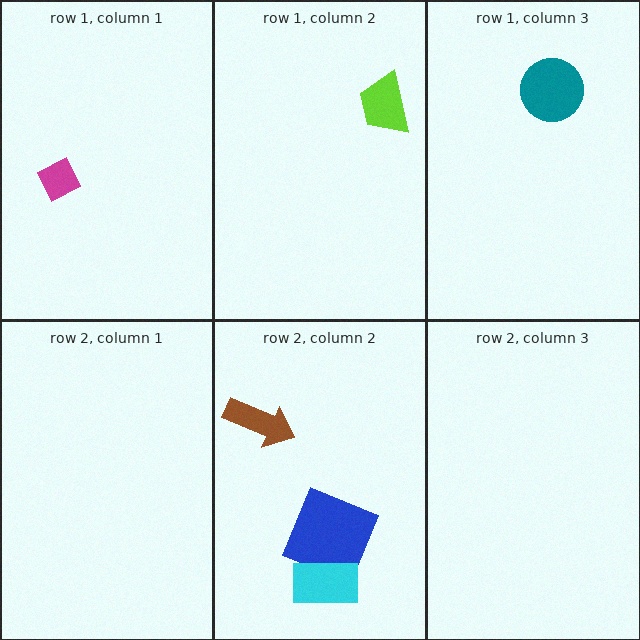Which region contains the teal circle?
The row 1, column 3 region.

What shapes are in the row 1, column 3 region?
The teal circle.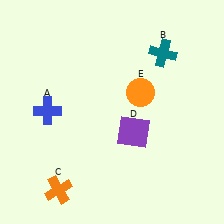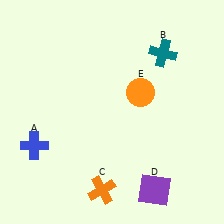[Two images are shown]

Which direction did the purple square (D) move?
The purple square (D) moved down.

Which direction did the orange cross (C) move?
The orange cross (C) moved right.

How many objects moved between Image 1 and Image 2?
3 objects moved between the two images.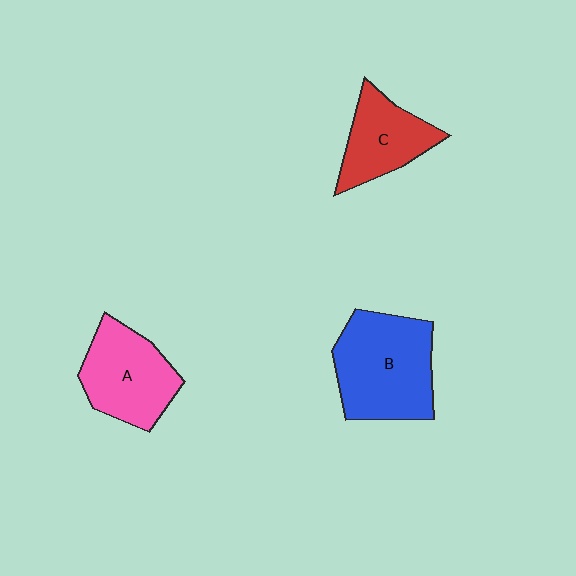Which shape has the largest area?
Shape B (blue).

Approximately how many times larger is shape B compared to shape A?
Approximately 1.3 times.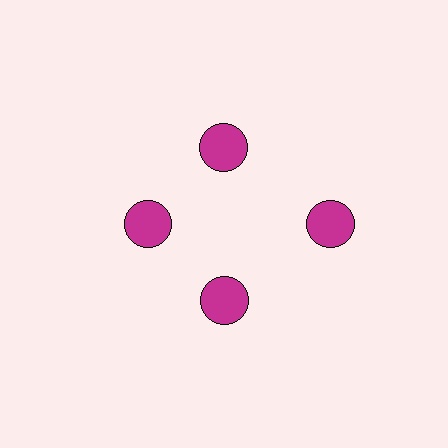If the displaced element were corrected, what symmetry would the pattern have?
It would have 4-fold rotational symmetry — the pattern would map onto itself every 90 degrees.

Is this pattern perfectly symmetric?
No. The 4 magenta circles are arranged in a ring, but one element near the 3 o'clock position is pushed outward from the center, breaking the 4-fold rotational symmetry.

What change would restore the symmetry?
The symmetry would be restored by moving it inward, back onto the ring so that all 4 circles sit at equal angles and equal distance from the center.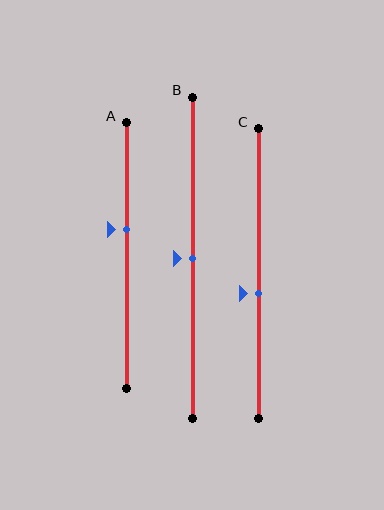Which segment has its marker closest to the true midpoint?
Segment B has its marker closest to the true midpoint.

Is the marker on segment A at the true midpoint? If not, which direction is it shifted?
No, the marker on segment A is shifted upward by about 10% of the segment length.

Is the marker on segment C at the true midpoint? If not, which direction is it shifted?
No, the marker on segment C is shifted downward by about 7% of the segment length.